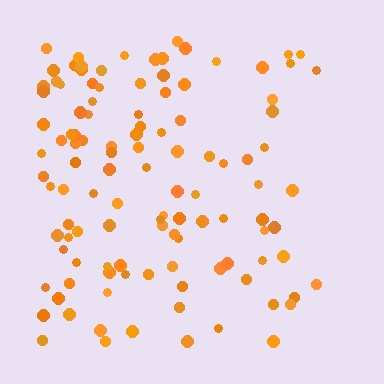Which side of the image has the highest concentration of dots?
The left.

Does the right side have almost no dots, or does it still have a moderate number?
Still a moderate number, just noticeably fewer than the left.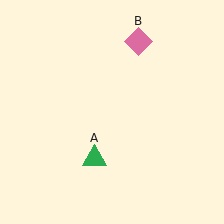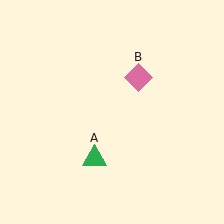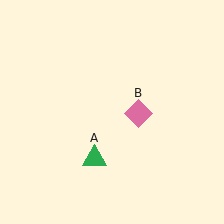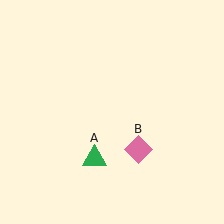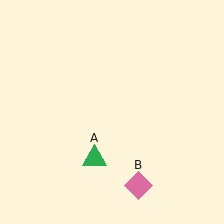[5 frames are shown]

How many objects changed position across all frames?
1 object changed position: pink diamond (object B).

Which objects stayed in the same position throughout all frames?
Green triangle (object A) remained stationary.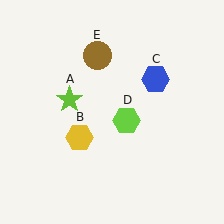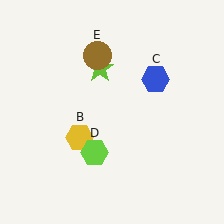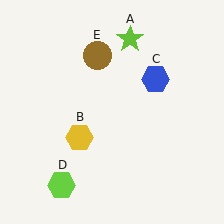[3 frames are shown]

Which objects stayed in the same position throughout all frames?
Yellow hexagon (object B) and blue hexagon (object C) and brown circle (object E) remained stationary.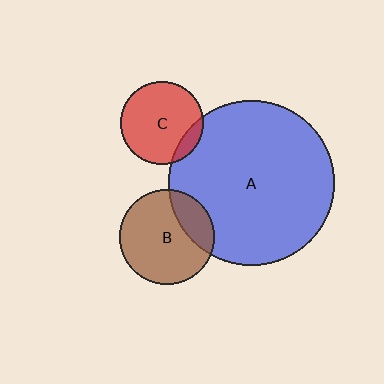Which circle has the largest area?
Circle A (blue).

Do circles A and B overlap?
Yes.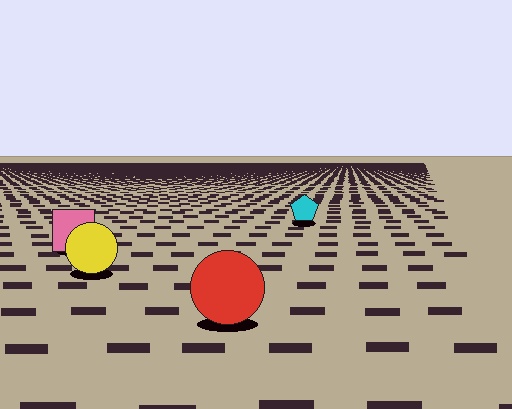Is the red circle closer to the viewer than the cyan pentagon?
Yes. The red circle is closer — you can tell from the texture gradient: the ground texture is coarser near it.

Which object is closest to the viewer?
The red circle is closest. The texture marks near it are larger and more spread out.